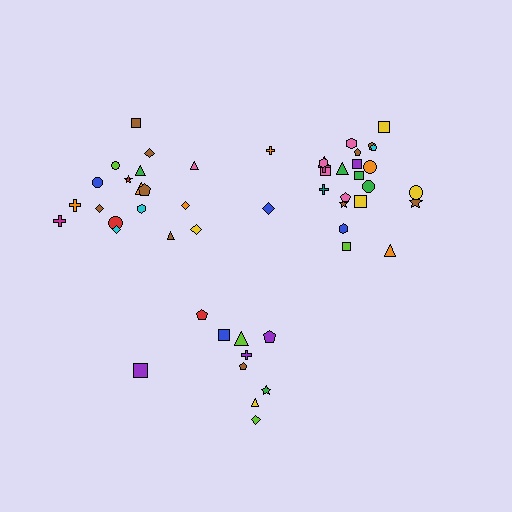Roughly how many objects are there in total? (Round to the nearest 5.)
Roughly 55 objects in total.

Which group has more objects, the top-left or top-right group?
The top-right group.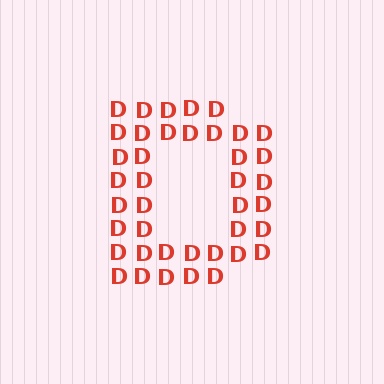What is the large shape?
The large shape is the letter D.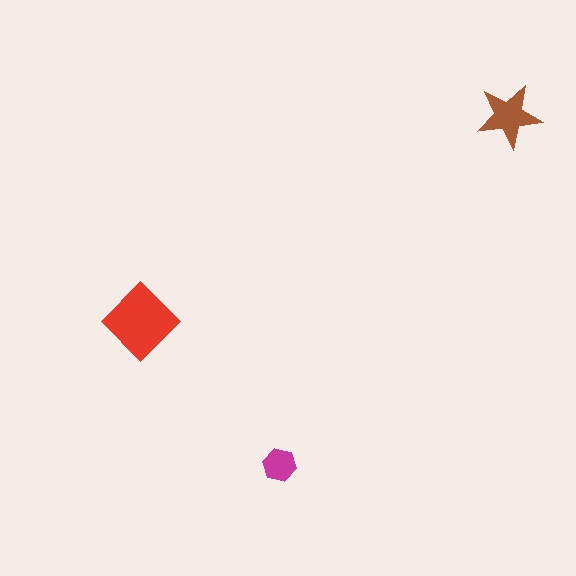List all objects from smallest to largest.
The magenta hexagon, the brown star, the red diamond.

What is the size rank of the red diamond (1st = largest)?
1st.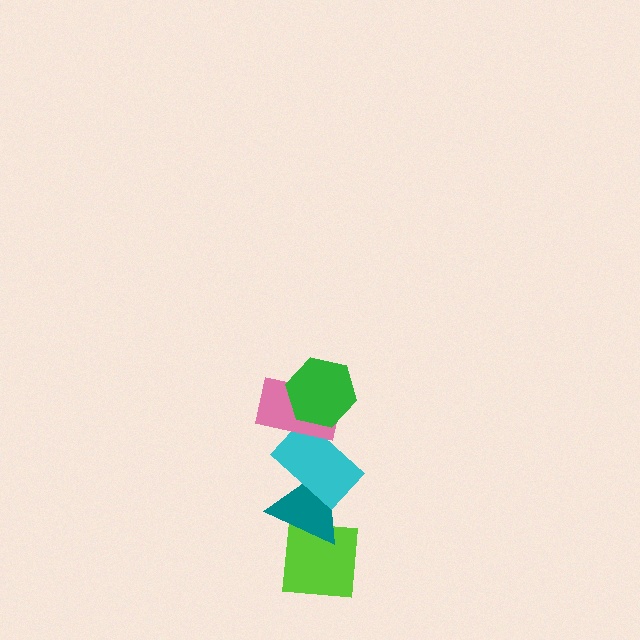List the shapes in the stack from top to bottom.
From top to bottom: the green hexagon, the pink rectangle, the cyan rectangle, the teal triangle, the lime square.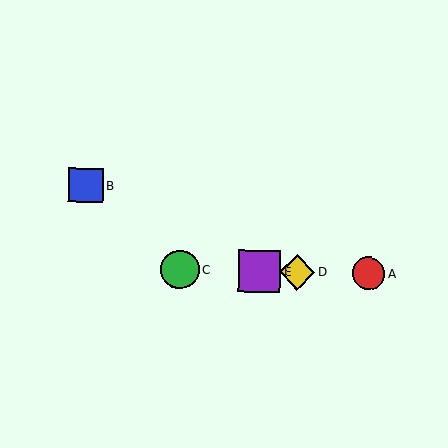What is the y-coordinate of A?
Object A is at y≈274.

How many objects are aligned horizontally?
4 objects (A, C, D, E) are aligned horizontally.